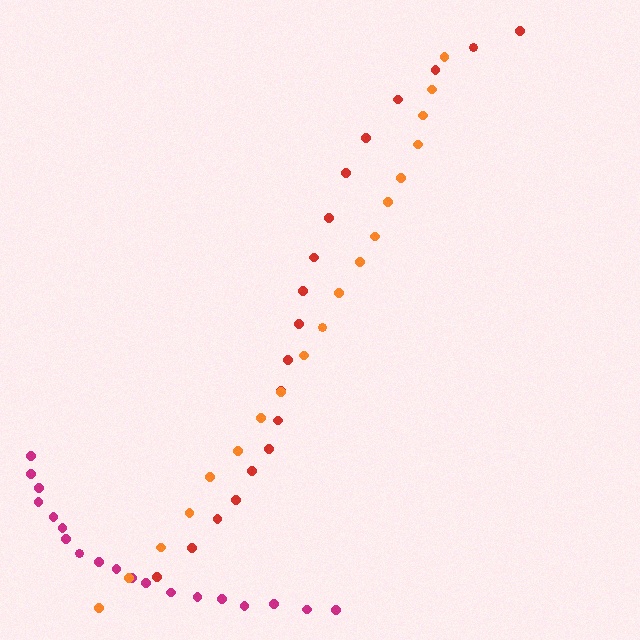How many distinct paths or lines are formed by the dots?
There are 3 distinct paths.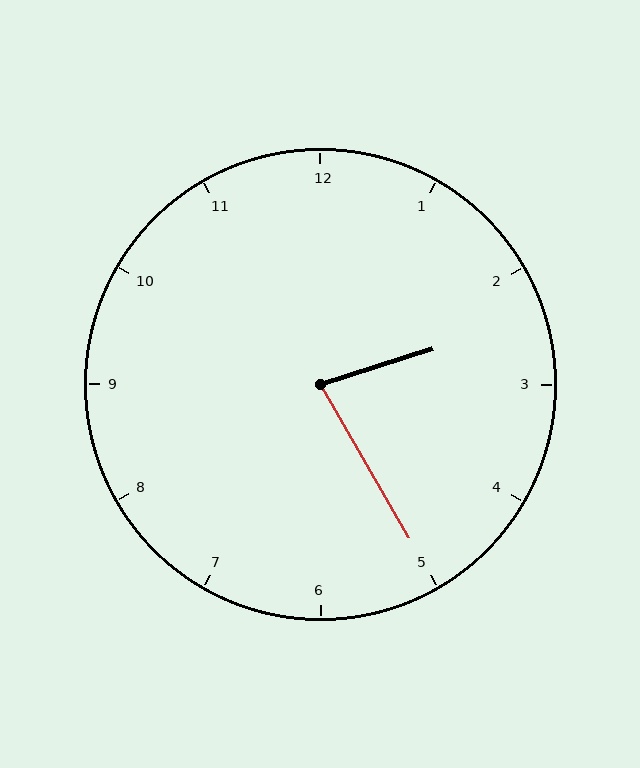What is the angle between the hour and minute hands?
Approximately 78 degrees.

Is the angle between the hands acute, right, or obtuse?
It is acute.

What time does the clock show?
2:25.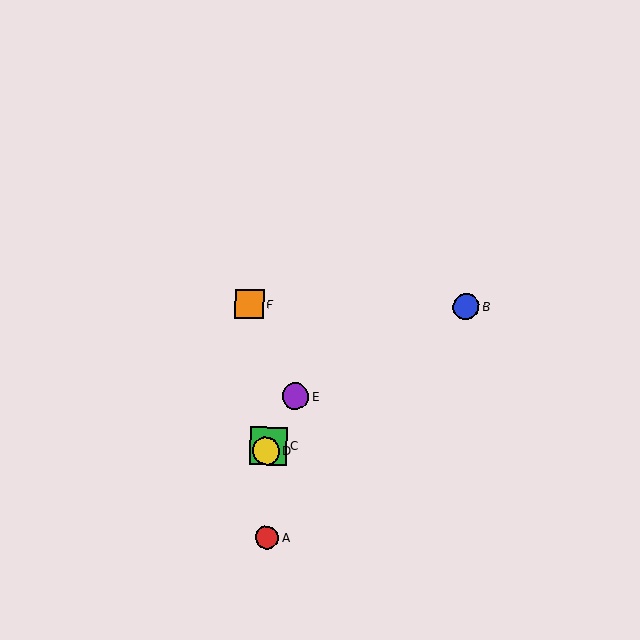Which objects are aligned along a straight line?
Objects C, D, E are aligned along a straight line.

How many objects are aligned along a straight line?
3 objects (C, D, E) are aligned along a straight line.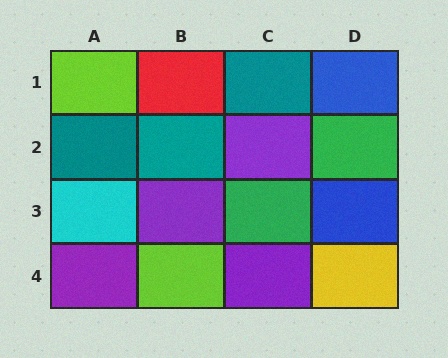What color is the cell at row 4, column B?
Lime.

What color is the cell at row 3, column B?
Purple.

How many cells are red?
1 cell is red.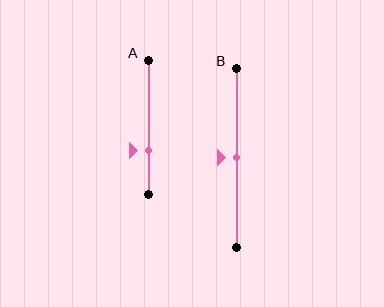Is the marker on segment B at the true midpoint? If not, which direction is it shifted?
Yes, the marker on segment B is at the true midpoint.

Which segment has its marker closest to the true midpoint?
Segment B has its marker closest to the true midpoint.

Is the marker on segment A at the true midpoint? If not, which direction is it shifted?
No, the marker on segment A is shifted downward by about 17% of the segment length.